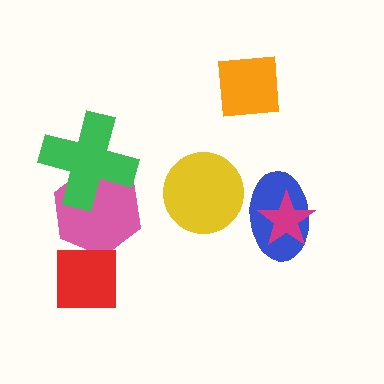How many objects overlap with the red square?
0 objects overlap with the red square.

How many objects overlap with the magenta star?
1 object overlaps with the magenta star.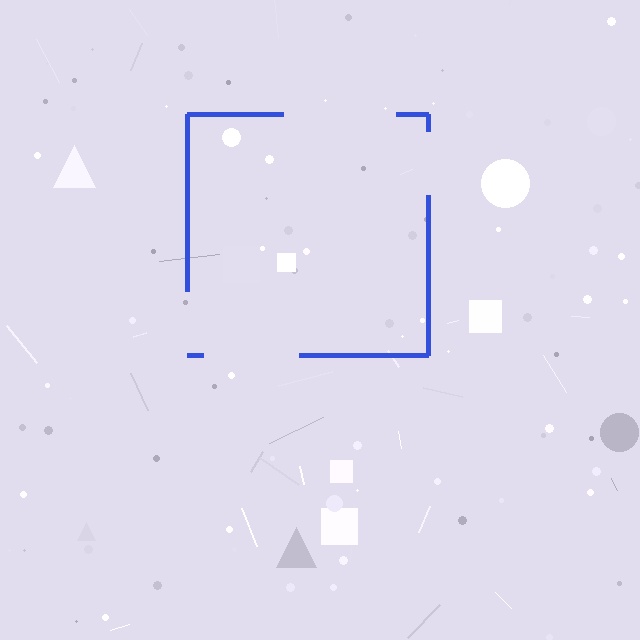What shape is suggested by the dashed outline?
The dashed outline suggests a square.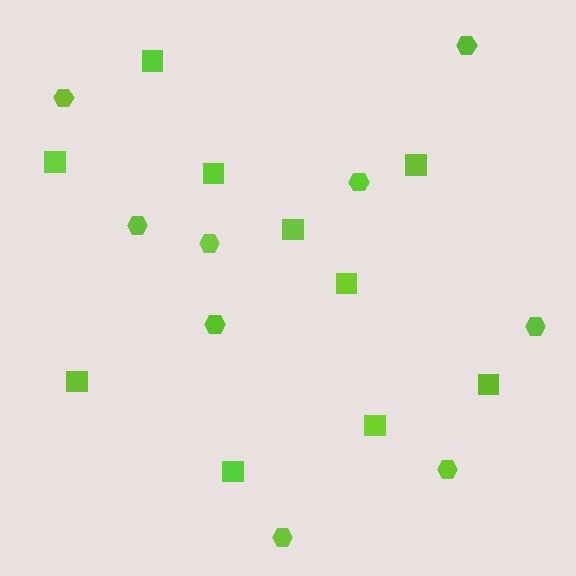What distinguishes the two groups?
There are 2 groups: one group of hexagons (9) and one group of squares (10).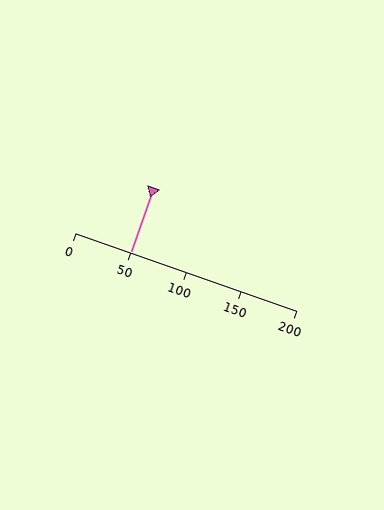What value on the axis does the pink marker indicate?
The marker indicates approximately 50.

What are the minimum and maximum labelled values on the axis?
The axis runs from 0 to 200.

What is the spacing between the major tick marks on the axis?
The major ticks are spaced 50 apart.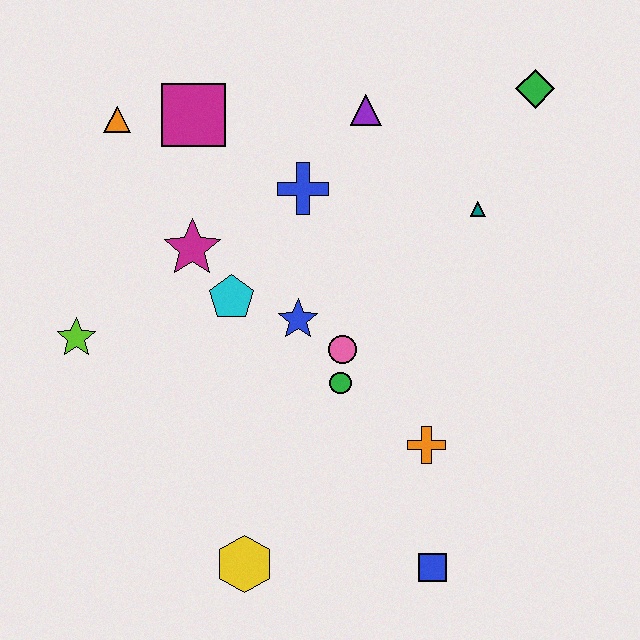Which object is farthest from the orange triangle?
The blue square is farthest from the orange triangle.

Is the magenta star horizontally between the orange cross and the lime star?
Yes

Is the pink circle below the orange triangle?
Yes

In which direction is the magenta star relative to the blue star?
The magenta star is to the left of the blue star.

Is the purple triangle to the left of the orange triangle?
No